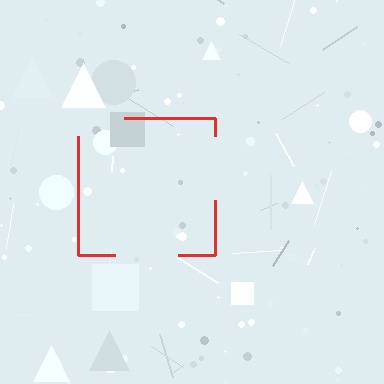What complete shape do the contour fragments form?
The contour fragments form a square.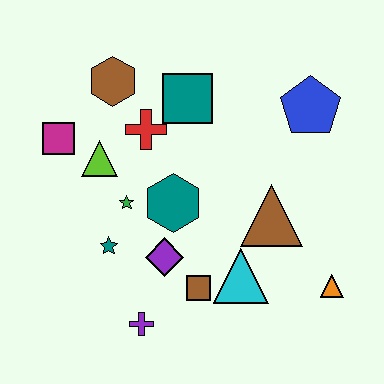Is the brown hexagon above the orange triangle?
Yes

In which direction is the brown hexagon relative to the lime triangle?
The brown hexagon is above the lime triangle.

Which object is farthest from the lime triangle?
The orange triangle is farthest from the lime triangle.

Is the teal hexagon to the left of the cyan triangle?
Yes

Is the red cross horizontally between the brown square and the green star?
Yes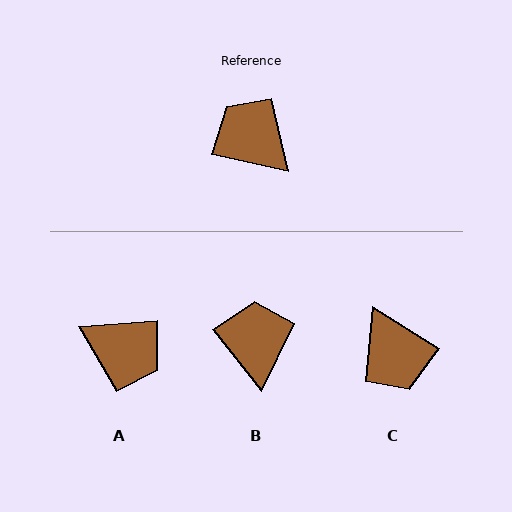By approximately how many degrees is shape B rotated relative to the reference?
Approximately 39 degrees clockwise.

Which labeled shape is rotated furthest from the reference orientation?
A, about 162 degrees away.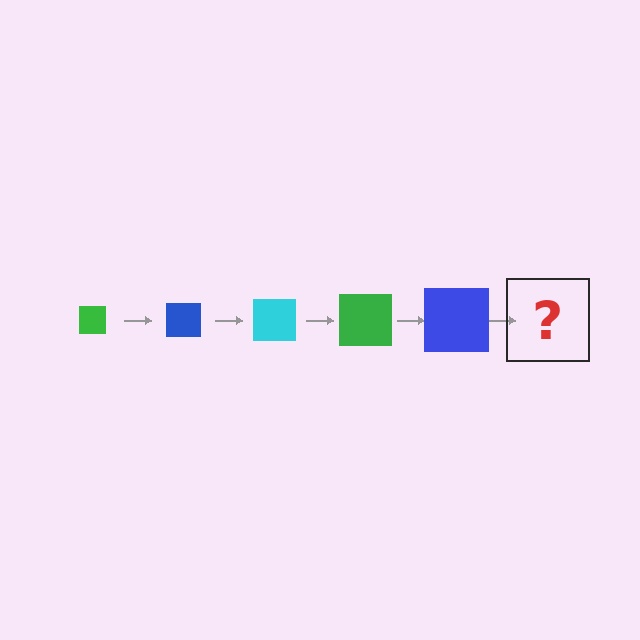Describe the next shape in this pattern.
It should be a cyan square, larger than the previous one.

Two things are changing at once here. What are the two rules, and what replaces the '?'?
The two rules are that the square grows larger each step and the color cycles through green, blue, and cyan. The '?' should be a cyan square, larger than the previous one.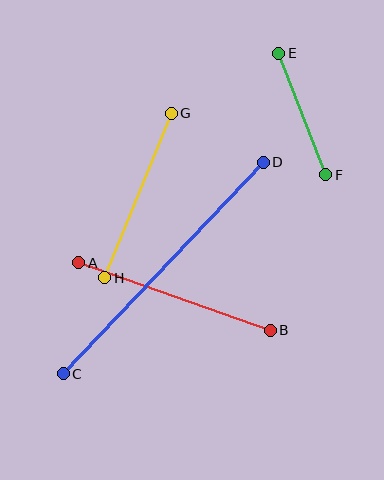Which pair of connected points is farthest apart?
Points C and D are farthest apart.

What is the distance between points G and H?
The distance is approximately 178 pixels.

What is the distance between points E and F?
The distance is approximately 130 pixels.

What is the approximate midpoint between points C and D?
The midpoint is at approximately (163, 268) pixels.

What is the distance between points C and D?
The distance is approximately 291 pixels.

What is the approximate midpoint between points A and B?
The midpoint is at approximately (174, 296) pixels.